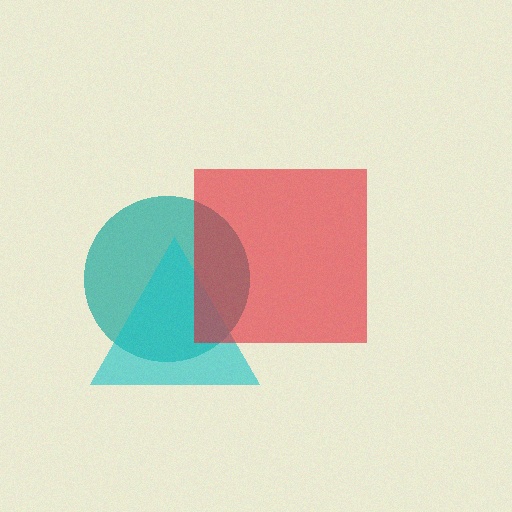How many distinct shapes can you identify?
There are 3 distinct shapes: a teal circle, a cyan triangle, a red square.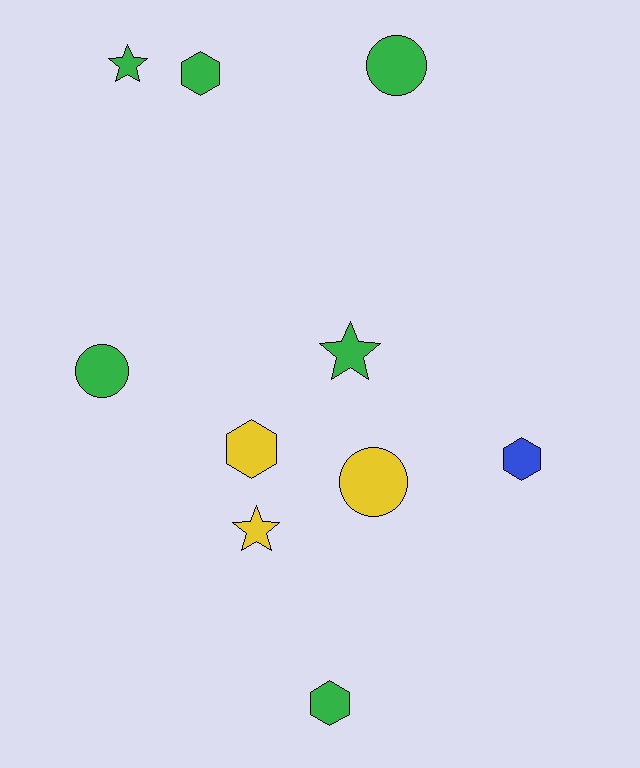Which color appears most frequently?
Green, with 6 objects.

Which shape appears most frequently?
Hexagon, with 4 objects.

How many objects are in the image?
There are 10 objects.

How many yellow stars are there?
There is 1 yellow star.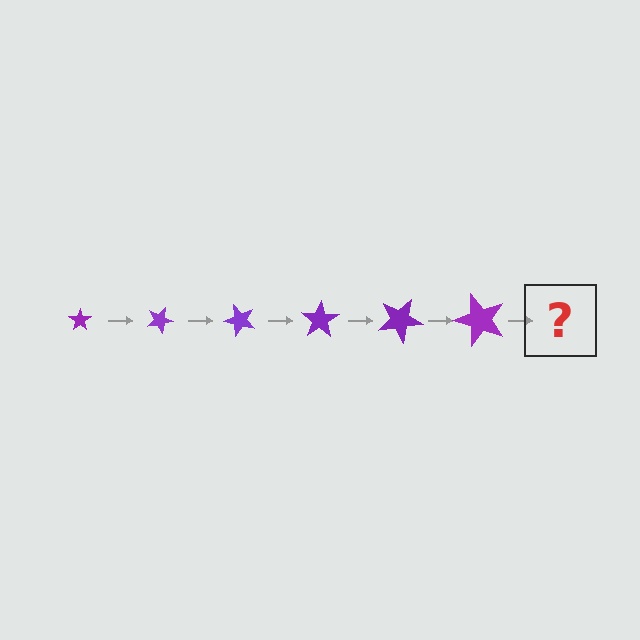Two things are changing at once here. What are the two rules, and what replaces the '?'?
The two rules are that the star grows larger each step and it rotates 25 degrees each step. The '?' should be a star, larger than the previous one and rotated 150 degrees from the start.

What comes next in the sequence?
The next element should be a star, larger than the previous one and rotated 150 degrees from the start.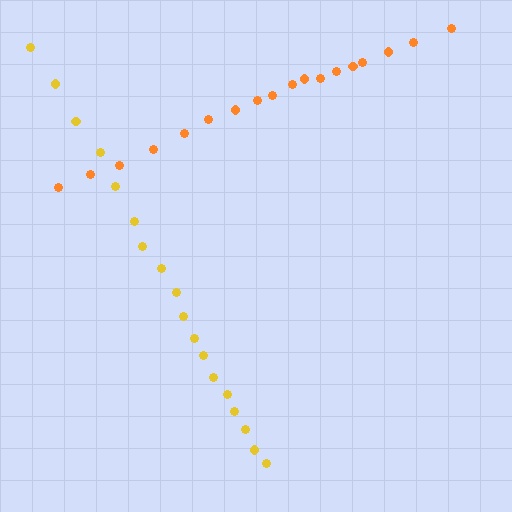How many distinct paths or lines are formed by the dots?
There are 2 distinct paths.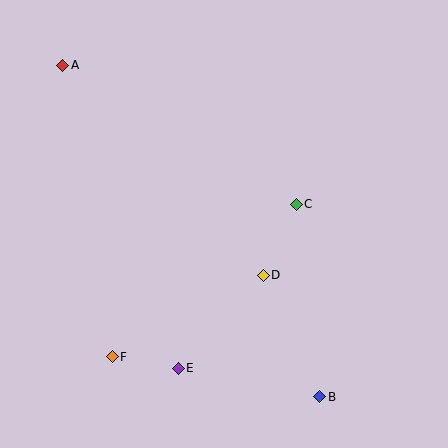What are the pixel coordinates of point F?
Point F is at (112, 357).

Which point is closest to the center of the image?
Point D at (263, 275) is closest to the center.